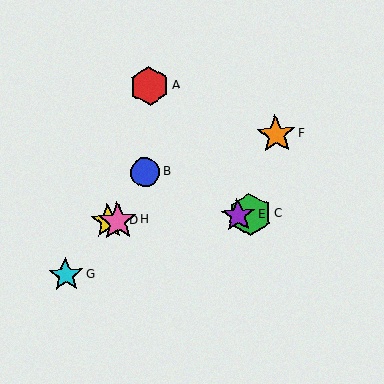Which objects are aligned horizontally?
Objects C, D, E, H are aligned horizontally.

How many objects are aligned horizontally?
4 objects (C, D, E, H) are aligned horizontally.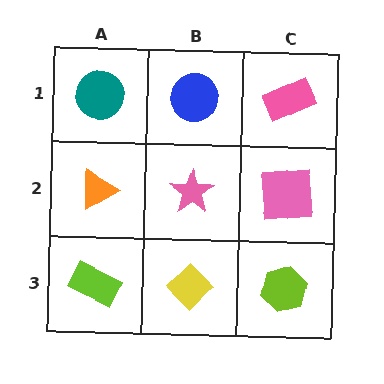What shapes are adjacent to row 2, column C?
A pink rectangle (row 1, column C), a lime hexagon (row 3, column C), a pink star (row 2, column B).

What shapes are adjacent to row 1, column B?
A pink star (row 2, column B), a teal circle (row 1, column A), a pink rectangle (row 1, column C).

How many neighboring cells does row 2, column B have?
4.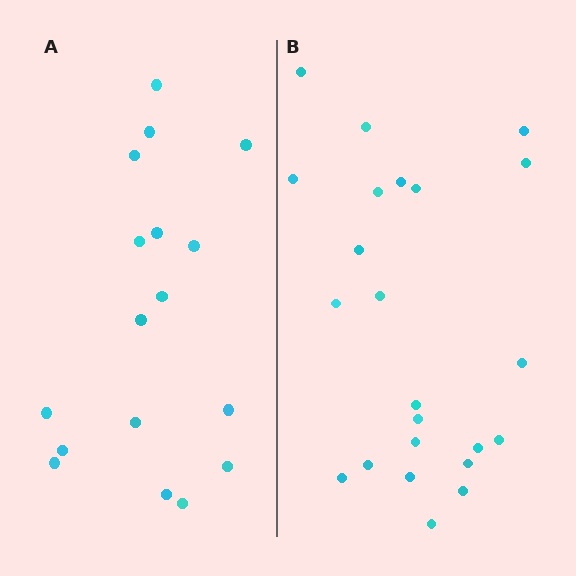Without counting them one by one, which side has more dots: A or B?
Region B (the right region) has more dots.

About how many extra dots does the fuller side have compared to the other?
Region B has about 6 more dots than region A.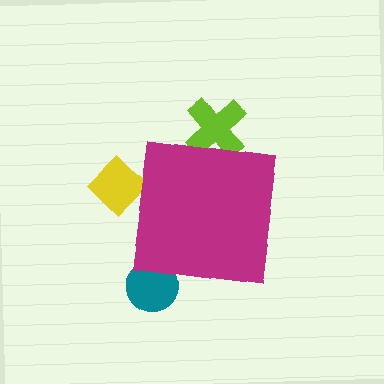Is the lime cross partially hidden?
Yes, the lime cross is partially hidden behind the magenta square.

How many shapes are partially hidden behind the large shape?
3 shapes are partially hidden.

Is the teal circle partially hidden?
Yes, the teal circle is partially hidden behind the magenta square.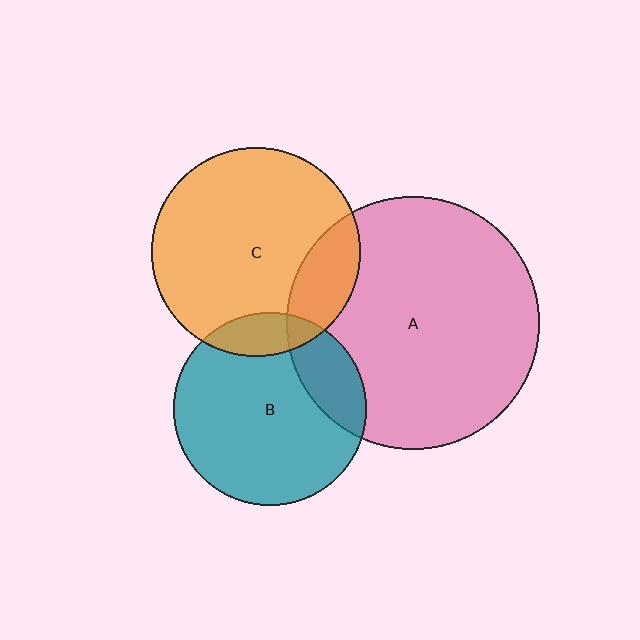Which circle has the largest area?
Circle A (pink).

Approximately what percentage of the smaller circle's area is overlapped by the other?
Approximately 20%.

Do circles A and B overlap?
Yes.